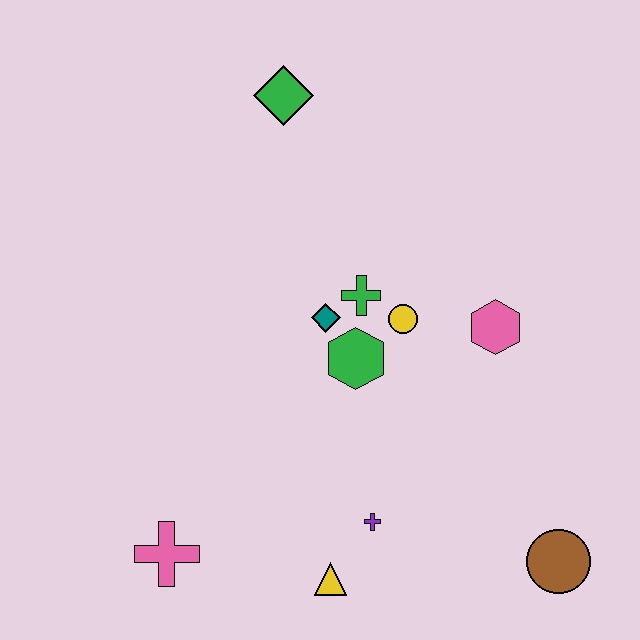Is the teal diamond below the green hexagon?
No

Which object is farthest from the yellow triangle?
The green diamond is farthest from the yellow triangle.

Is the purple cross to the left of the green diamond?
No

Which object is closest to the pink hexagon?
The yellow circle is closest to the pink hexagon.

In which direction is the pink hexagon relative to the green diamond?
The pink hexagon is below the green diamond.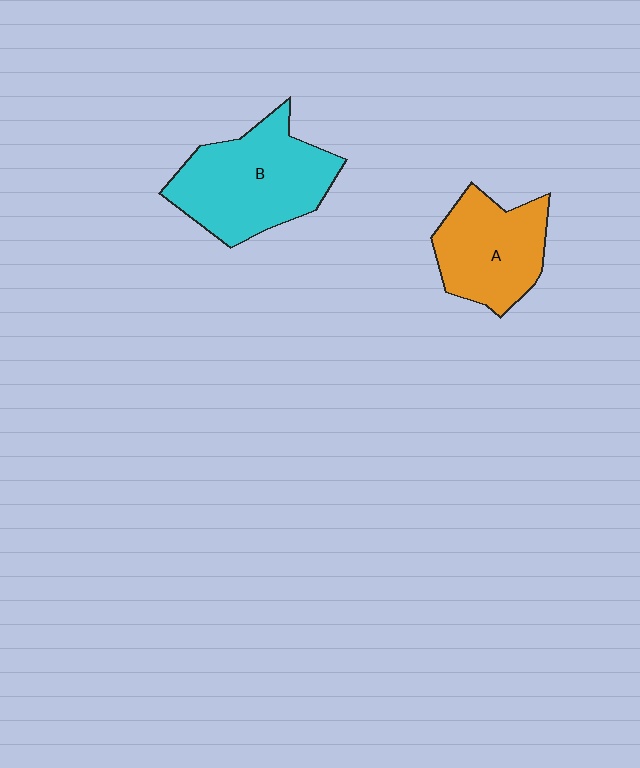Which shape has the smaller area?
Shape A (orange).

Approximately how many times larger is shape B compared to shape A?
Approximately 1.3 times.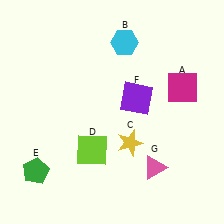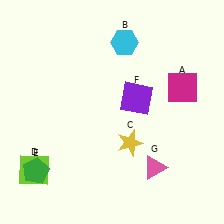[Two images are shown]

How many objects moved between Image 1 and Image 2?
1 object moved between the two images.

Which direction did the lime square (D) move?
The lime square (D) moved left.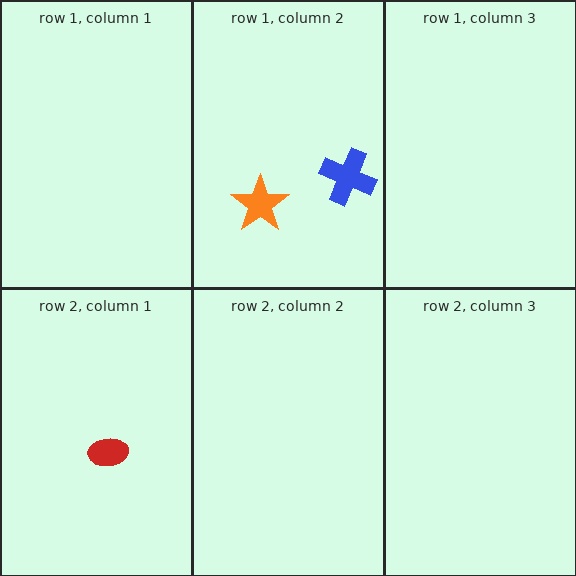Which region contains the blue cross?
The row 1, column 2 region.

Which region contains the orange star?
The row 1, column 2 region.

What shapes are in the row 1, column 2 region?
The blue cross, the orange star.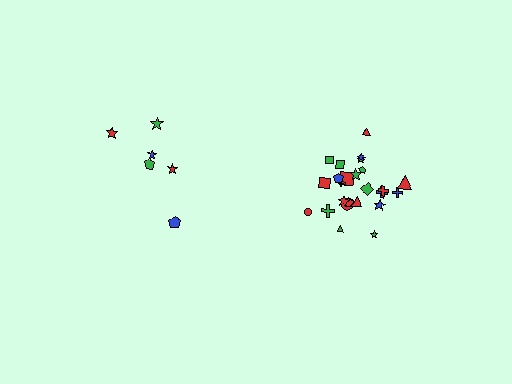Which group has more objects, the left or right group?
The right group.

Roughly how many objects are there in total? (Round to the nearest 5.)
Roughly 30 objects in total.